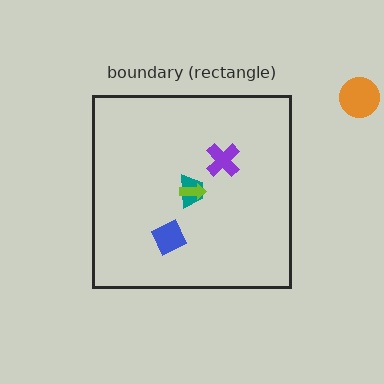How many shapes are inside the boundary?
4 inside, 1 outside.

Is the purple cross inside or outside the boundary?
Inside.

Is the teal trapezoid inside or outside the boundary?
Inside.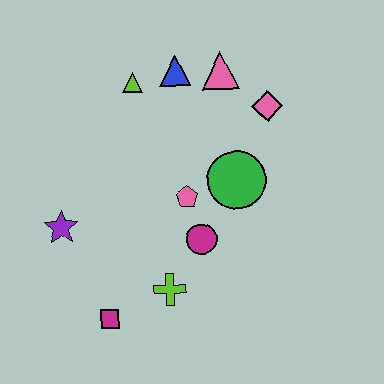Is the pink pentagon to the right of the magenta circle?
No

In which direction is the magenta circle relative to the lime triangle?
The magenta circle is below the lime triangle.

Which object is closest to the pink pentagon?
The magenta circle is closest to the pink pentagon.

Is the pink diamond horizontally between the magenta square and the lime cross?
No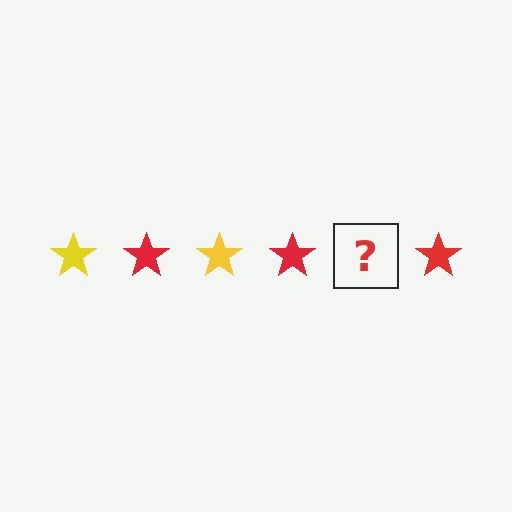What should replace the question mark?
The question mark should be replaced with a yellow star.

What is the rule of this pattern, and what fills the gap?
The rule is that the pattern cycles through yellow, red stars. The gap should be filled with a yellow star.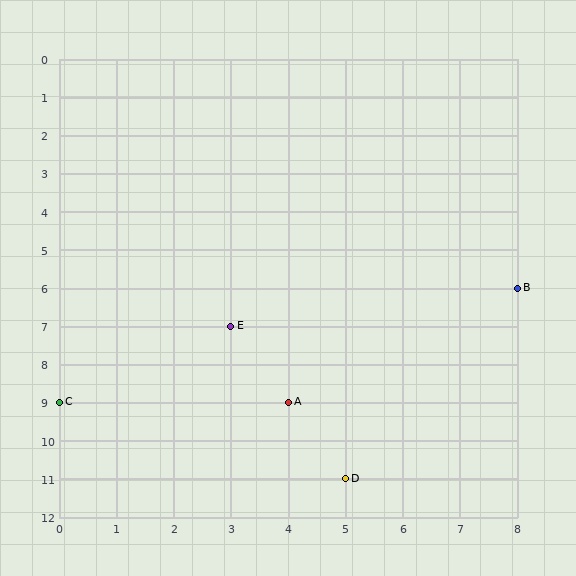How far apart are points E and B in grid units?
Points E and B are 5 columns and 1 row apart (about 5.1 grid units diagonally).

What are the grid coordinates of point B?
Point B is at grid coordinates (8, 6).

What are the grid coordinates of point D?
Point D is at grid coordinates (5, 11).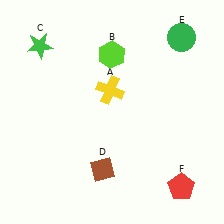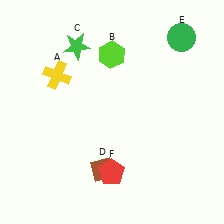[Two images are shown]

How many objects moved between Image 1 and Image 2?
3 objects moved between the two images.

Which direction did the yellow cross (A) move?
The yellow cross (A) moved left.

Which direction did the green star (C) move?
The green star (C) moved right.